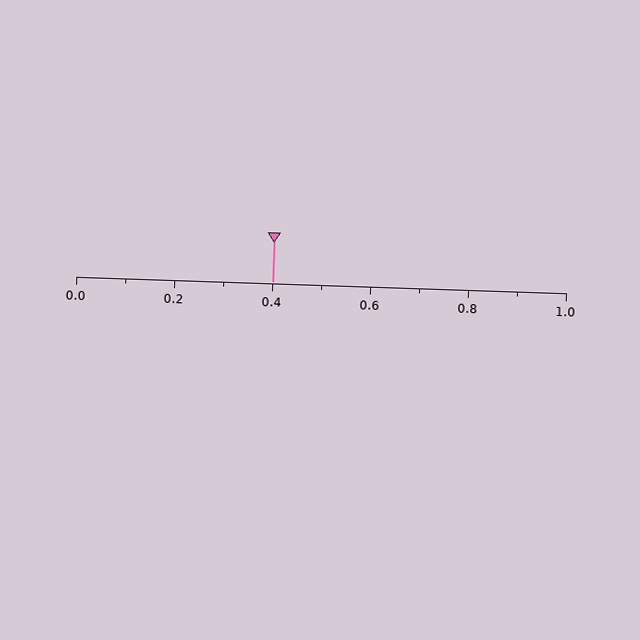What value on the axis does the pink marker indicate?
The marker indicates approximately 0.4.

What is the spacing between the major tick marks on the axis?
The major ticks are spaced 0.2 apart.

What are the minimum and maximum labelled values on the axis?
The axis runs from 0.0 to 1.0.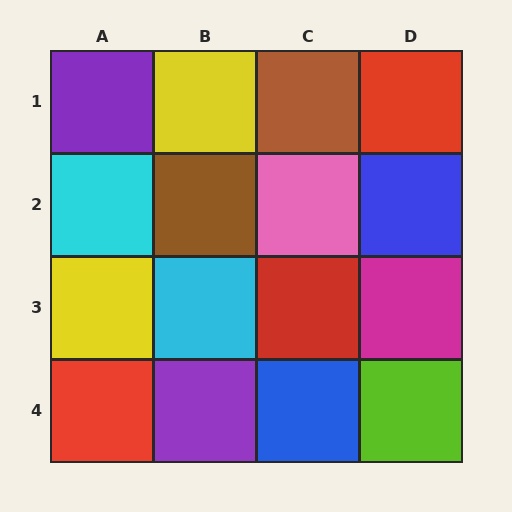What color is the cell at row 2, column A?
Cyan.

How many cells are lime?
1 cell is lime.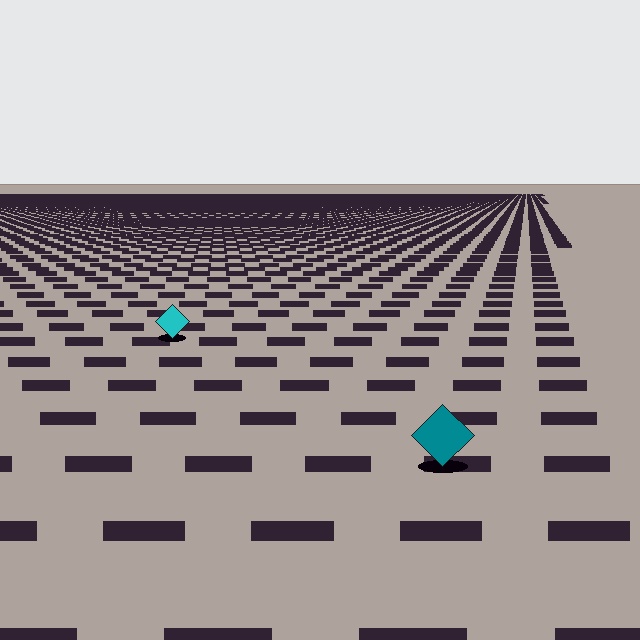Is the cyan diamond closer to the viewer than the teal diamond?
No. The teal diamond is closer — you can tell from the texture gradient: the ground texture is coarser near it.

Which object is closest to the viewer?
The teal diamond is closest. The texture marks near it are larger and more spread out.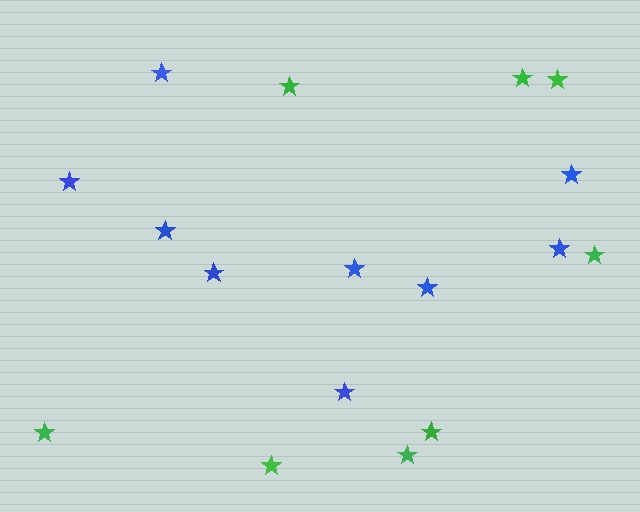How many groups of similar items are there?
There are 2 groups: one group of blue stars (9) and one group of green stars (8).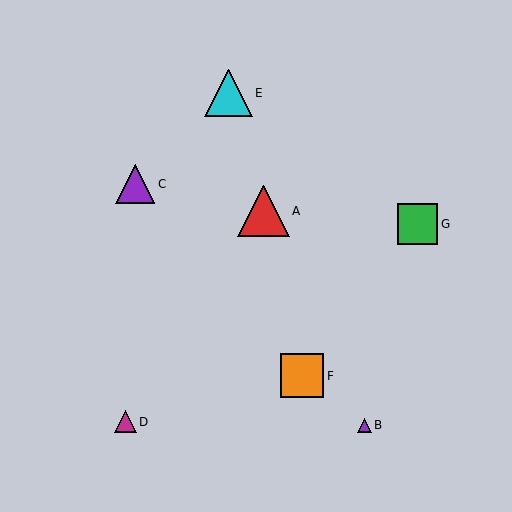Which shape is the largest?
The red triangle (labeled A) is the largest.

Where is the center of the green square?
The center of the green square is at (418, 224).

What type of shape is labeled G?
Shape G is a green square.